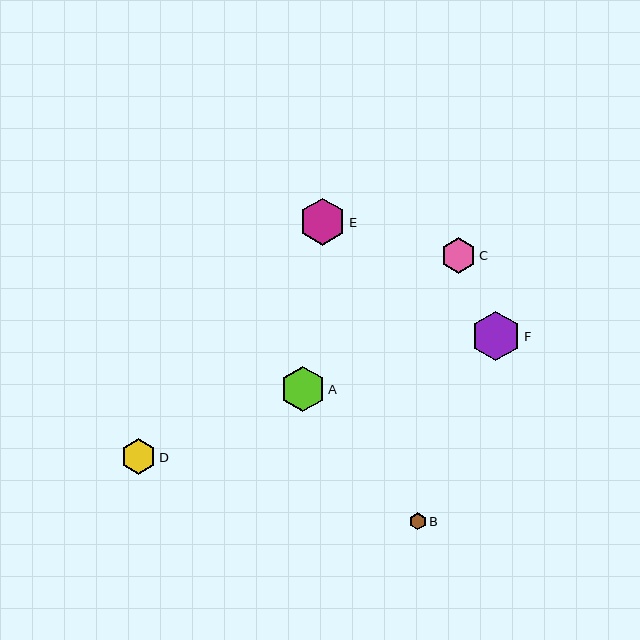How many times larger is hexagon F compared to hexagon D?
Hexagon F is approximately 1.4 times the size of hexagon D.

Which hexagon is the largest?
Hexagon F is the largest with a size of approximately 49 pixels.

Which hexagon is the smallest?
Hexagon B is the smallest with a size of approximately 17 pixels.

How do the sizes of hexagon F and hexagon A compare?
Hexagon F and hexagon A are approximately the same size.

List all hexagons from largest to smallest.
From largest to smallest: F, E, A, C, D, B.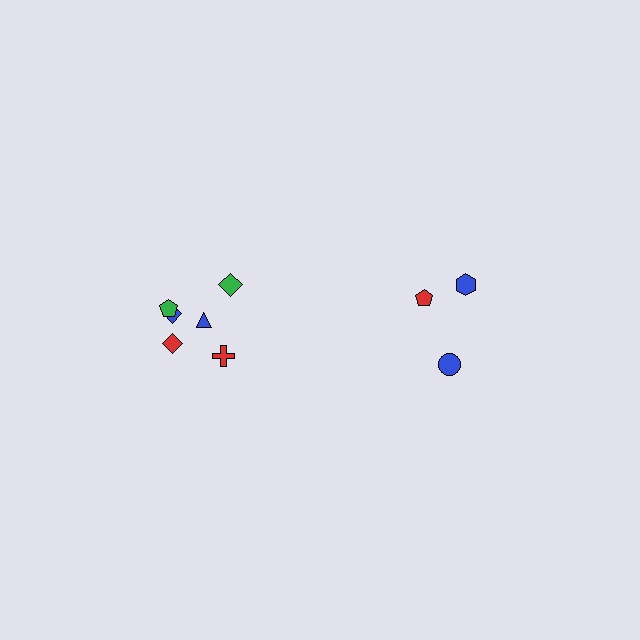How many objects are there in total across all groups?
There are 9 objects.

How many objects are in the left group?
There are 6 objects.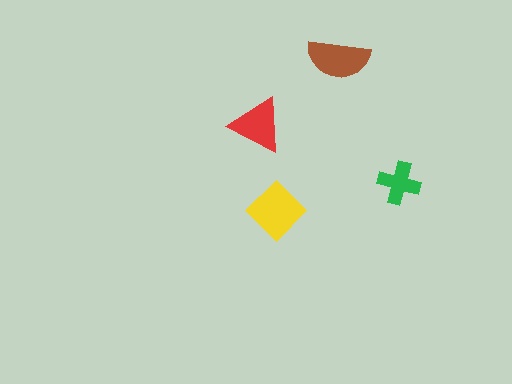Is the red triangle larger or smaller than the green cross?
Larger.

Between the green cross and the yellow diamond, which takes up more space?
The yellow diamond.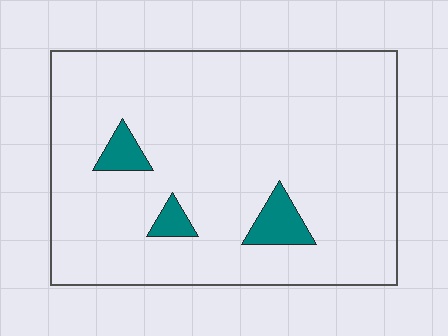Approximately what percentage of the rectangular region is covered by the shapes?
Approximately 5%.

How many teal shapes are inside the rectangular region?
3.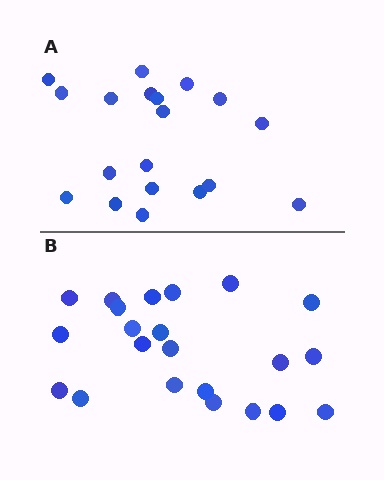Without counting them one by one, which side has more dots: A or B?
Region B (the bottom region) has more dots.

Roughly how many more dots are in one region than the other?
Region B has just a few more — roughly 2 or 3 more dots than region A.